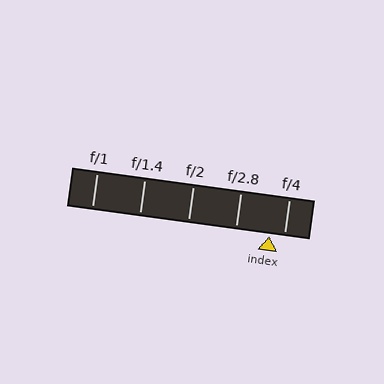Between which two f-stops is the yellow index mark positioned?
The index mark is between f/2.8 and f/4.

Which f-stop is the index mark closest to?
The index mark is closest to f/4.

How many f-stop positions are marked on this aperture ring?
There are 5 f-stop positions marked.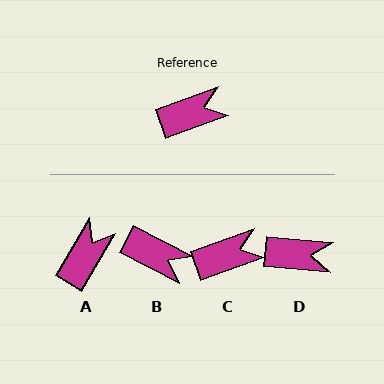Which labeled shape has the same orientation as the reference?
C.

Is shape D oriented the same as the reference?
No, it is off by about 25 degrees.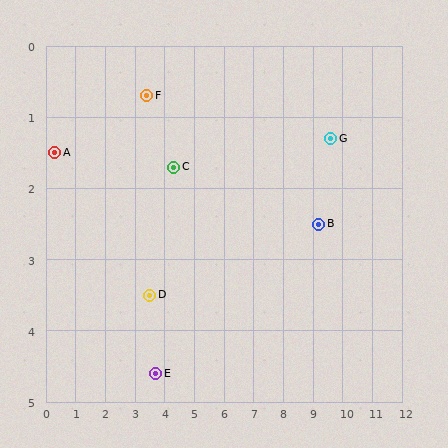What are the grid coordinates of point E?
Point E is at approximately (3.7, 4.6).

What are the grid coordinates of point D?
Point D is at approximately (3.5, 3.5).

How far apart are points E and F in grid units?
Points E and F are about 3.9 grid units apart.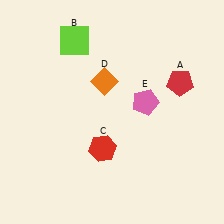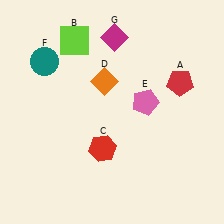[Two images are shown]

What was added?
A teal circle (F), a magenta diamond (G) were added in Image 2.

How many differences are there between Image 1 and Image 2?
There are 2 differences between the two images.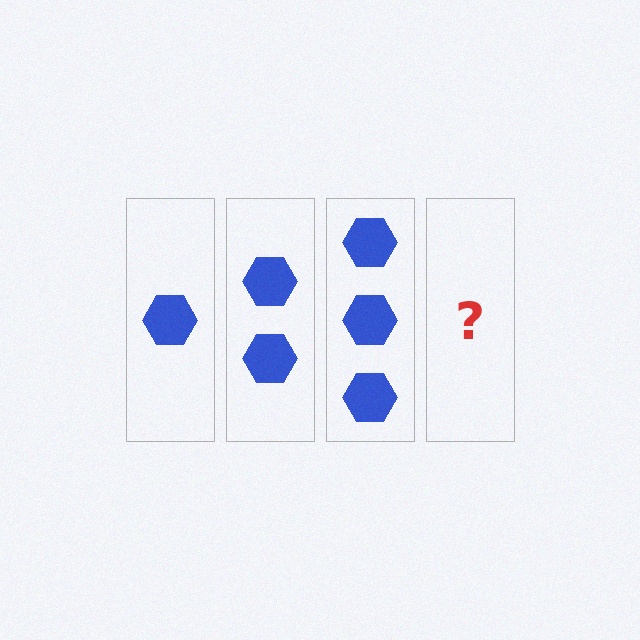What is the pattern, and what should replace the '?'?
The pattern is that each step adds one more hexagon. The '?' should be 4 hexagons.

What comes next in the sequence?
The next element should be 4 hexagons.